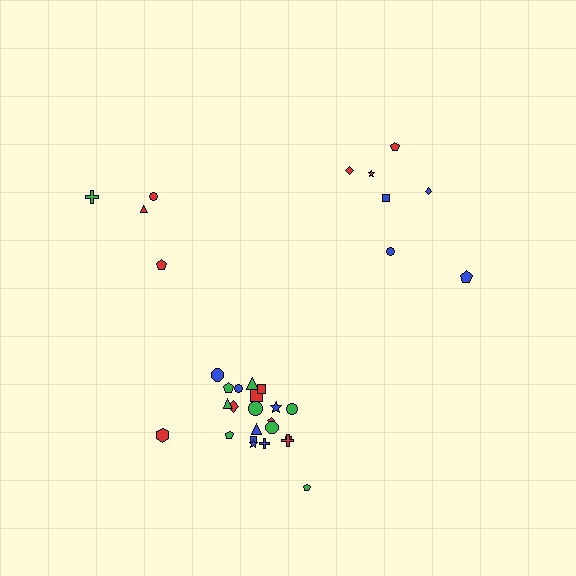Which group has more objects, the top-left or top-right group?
The top-right group.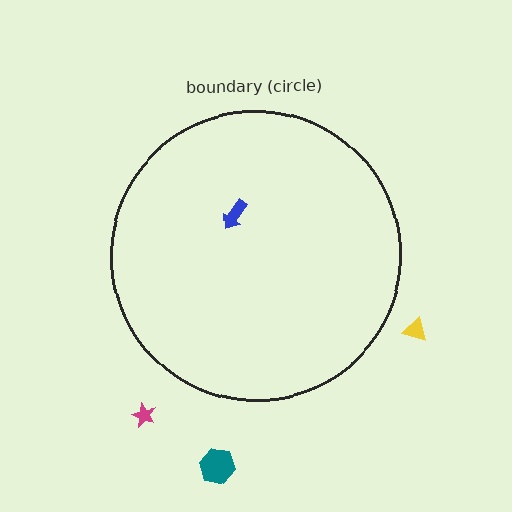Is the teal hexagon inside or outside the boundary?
Outside.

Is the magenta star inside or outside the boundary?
Outside.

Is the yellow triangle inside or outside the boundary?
Outside.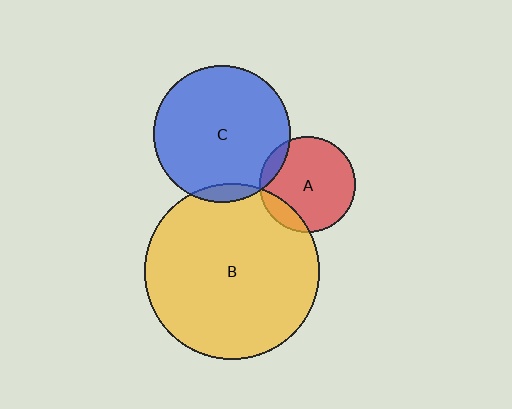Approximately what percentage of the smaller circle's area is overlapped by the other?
Approximately 10%.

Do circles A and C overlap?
Yes.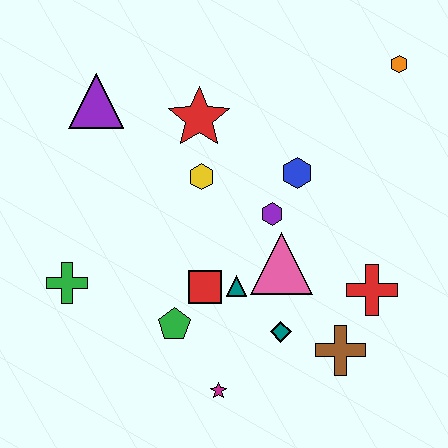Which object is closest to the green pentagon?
The red square is closest to the green pentagon.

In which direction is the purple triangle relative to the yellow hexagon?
The purple triangle is to the left of the yellow hexagon.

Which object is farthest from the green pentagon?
The orange hexagon is farthest from the green pentagon.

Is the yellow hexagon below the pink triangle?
No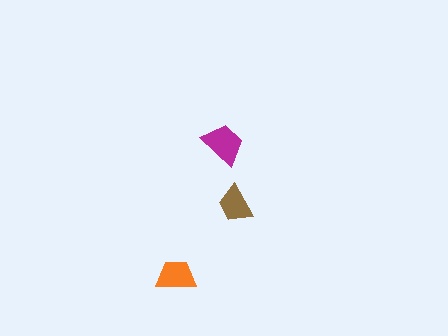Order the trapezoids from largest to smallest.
the magenta one, the orange one, the brown one.